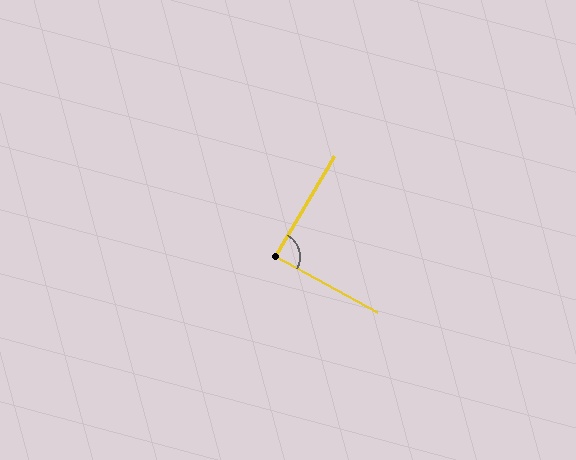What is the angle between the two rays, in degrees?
Approximately 88 degrees.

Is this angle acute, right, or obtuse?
It is approximately a right angle.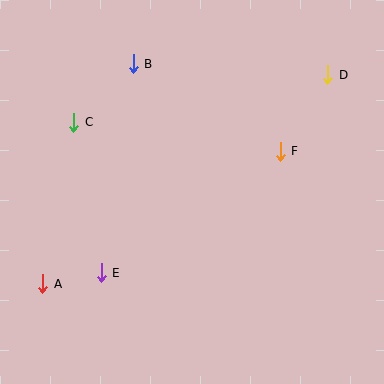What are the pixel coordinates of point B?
Point B is at (133, 64).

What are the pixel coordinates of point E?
Point E is at (101, 273).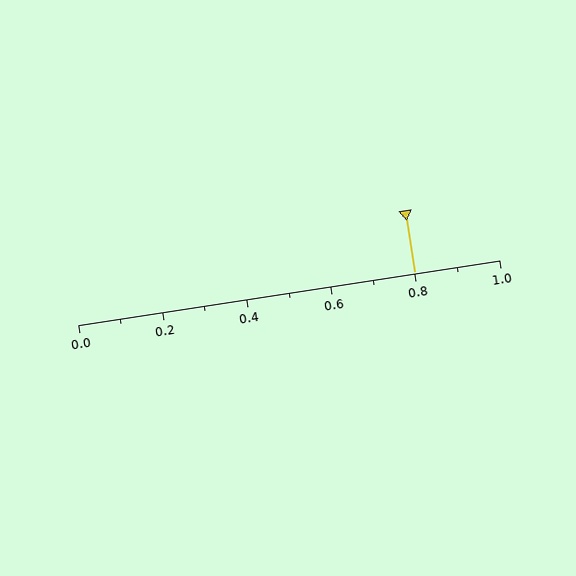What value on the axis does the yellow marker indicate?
The marker indicates approximately 0.8.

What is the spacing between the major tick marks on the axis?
The major ticks are spaced 0.2 apart.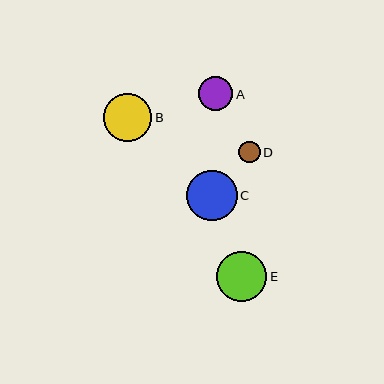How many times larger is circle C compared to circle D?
Circle C is approximately 2.3 times the size of circle D.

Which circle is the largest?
Circle C is the largest with a size of approximately 51 pixels.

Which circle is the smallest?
Circle D is the smallest with a size of approximately 22 pixels.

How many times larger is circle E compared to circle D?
Circle E is approximately 2.3 times the size of circle D.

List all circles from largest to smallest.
From largest to smallest: C, E, B, A, D.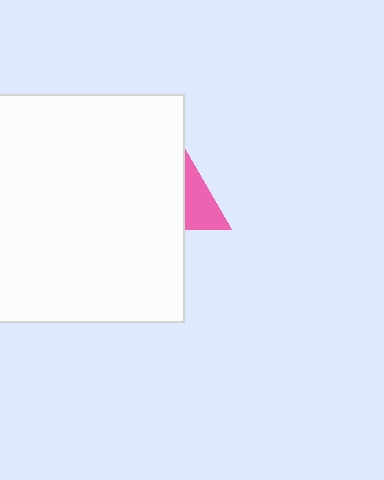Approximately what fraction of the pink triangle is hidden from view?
Roughly 65% of the pink triangle is hidden behind the white rectangle.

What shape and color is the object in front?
The object in front is a white rectangle.